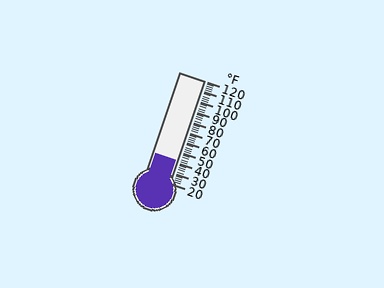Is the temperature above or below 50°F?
The temperature is below 50°F.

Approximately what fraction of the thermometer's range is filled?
The thermometer is filled to approximately 20% of its range.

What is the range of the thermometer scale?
The thermometer scale ranges from 20°F to 120°F.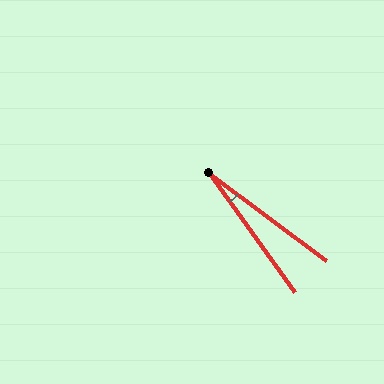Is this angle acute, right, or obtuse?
It is acute.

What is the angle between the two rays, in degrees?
Approximately 18 degrees.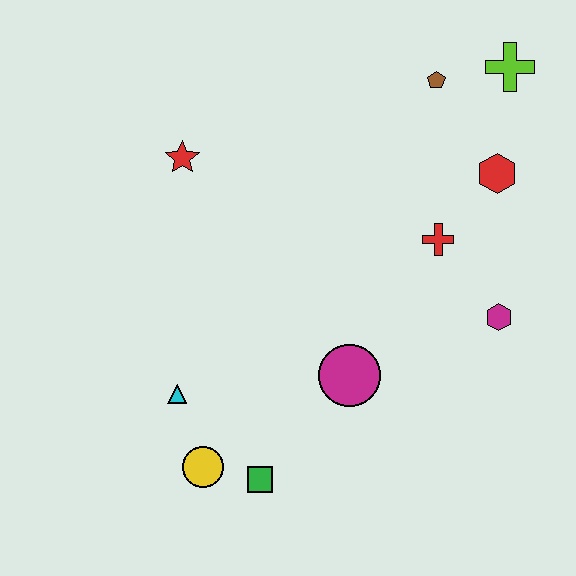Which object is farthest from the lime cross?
The yellow circle is farthest from the lime cross.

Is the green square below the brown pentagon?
Yes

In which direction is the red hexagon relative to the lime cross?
The red hexagon is below the lime cross.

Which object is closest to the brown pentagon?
The lime cross is closest to the brown pentagon.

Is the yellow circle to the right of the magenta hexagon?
No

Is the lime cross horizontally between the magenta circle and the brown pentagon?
No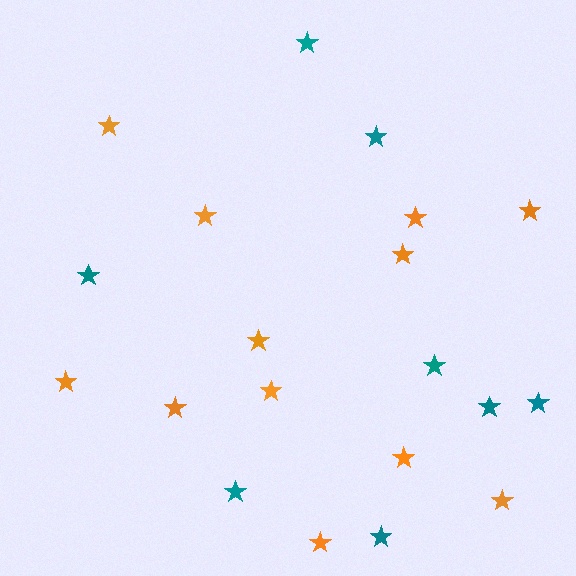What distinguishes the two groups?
There are 2 groups: one group of teal stars (8) and one group of orange stars (12).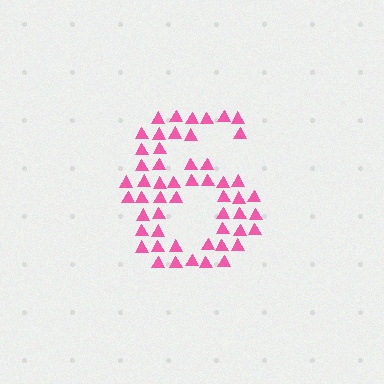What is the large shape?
The large shape is the digit 6.